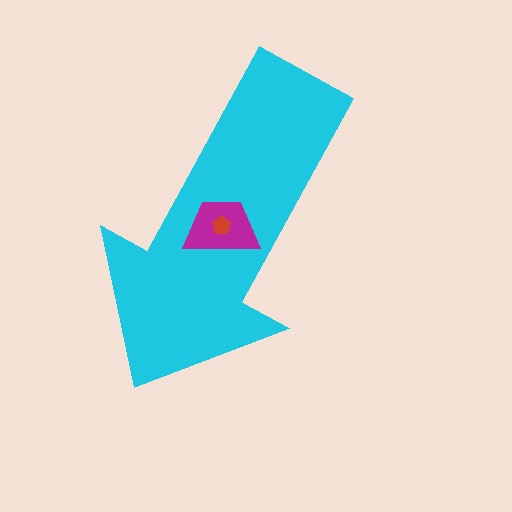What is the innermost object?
The red pentagon.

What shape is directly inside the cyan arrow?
The magenta trapezoid.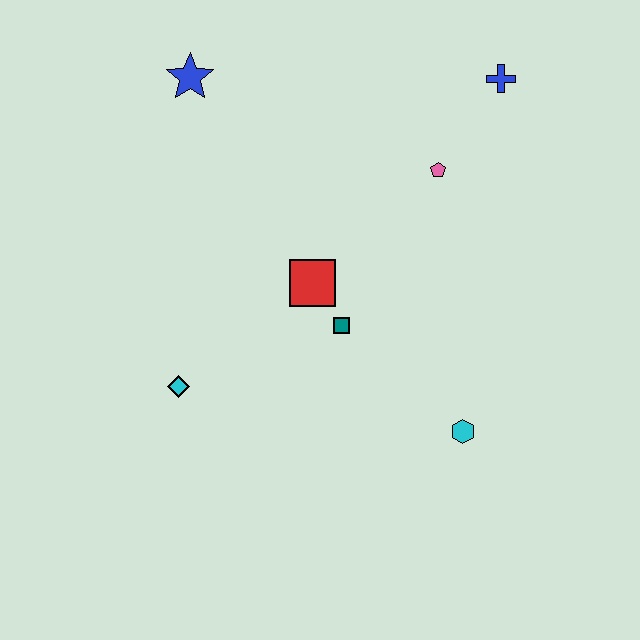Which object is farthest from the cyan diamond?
The blue cross is farthest from the cyan diamond.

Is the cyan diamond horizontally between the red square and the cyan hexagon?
No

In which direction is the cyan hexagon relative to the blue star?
The cyan hexagon is below the blue star.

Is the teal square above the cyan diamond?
Yes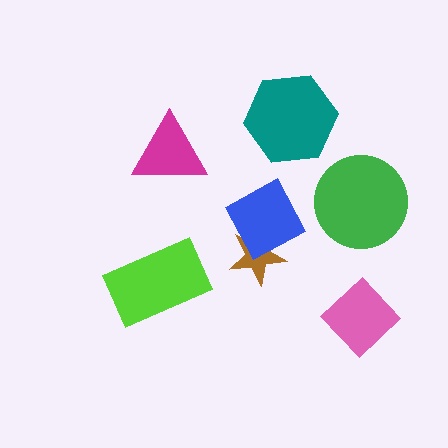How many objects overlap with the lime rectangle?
0 objects overlap with the lime rectangle.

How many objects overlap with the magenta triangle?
0 objects overlap with the magenta triangle.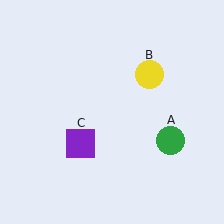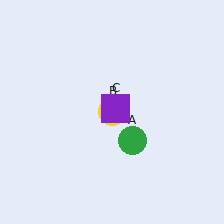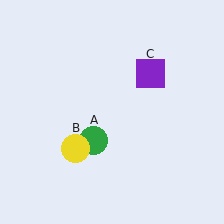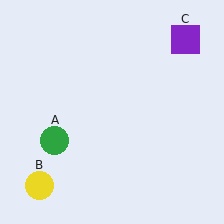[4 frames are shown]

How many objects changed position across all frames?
3 objects changed position: green circle (object A), yellow circle (object B), purple square (object C).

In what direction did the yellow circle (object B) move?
The yellow circle (object B) moved down and to the left.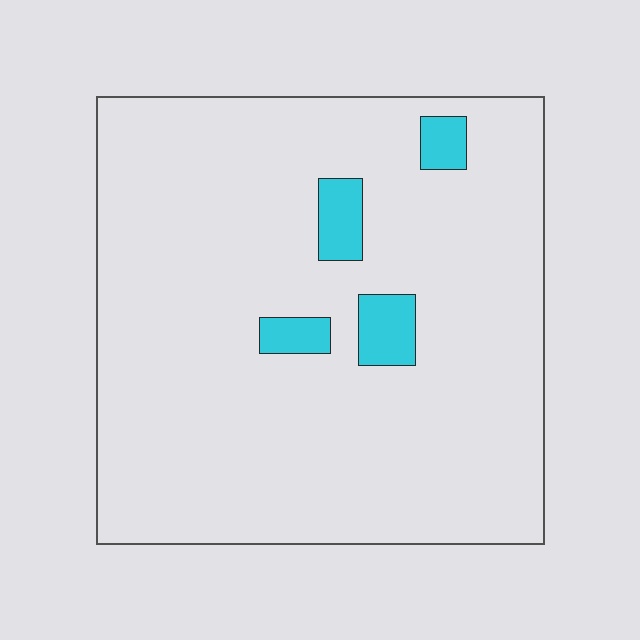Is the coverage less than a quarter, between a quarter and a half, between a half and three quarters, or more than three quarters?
Less than a quarter.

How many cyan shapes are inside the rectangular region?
4.